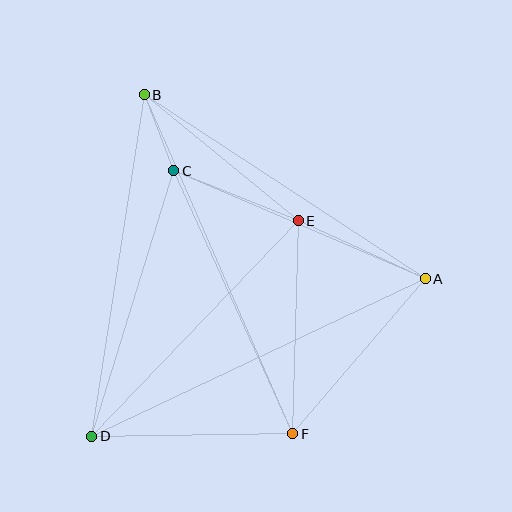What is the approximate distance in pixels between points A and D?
The distance between A and D is approximately 369 pixels.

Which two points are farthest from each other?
Points B and F are farthest from each other.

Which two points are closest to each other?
Points B and C are closest to each other.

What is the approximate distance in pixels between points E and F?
The distance between E and F is approximately 213 pixels.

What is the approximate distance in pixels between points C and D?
The distance between C and D is approximately 278 pixels.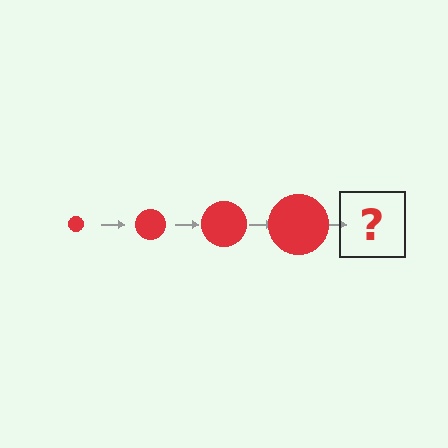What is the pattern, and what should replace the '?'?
The pattern is that the circle gets progressively larger each step. The '?' should be a red circle, larger than the previous one.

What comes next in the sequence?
The next element should be a red circle, larger than the previous one.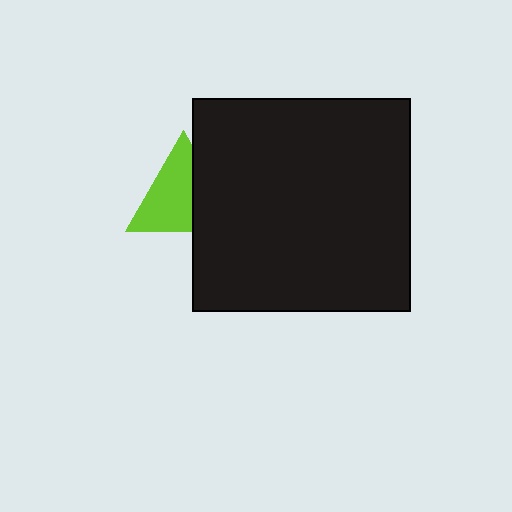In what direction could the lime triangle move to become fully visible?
The lime triangle could move left. That would shift it out from behind the black rectangle entirely.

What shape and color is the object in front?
The object in front is a black rectangle.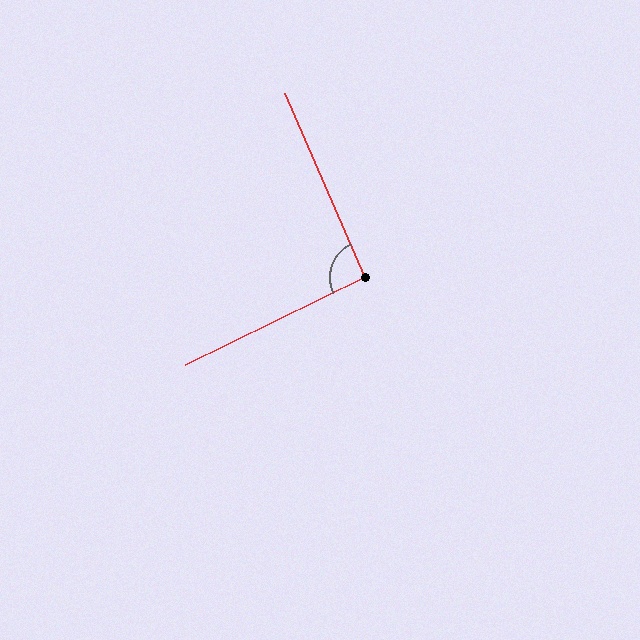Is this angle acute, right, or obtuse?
It is approximately a right angle.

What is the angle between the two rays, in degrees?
Approximately 92 degrees.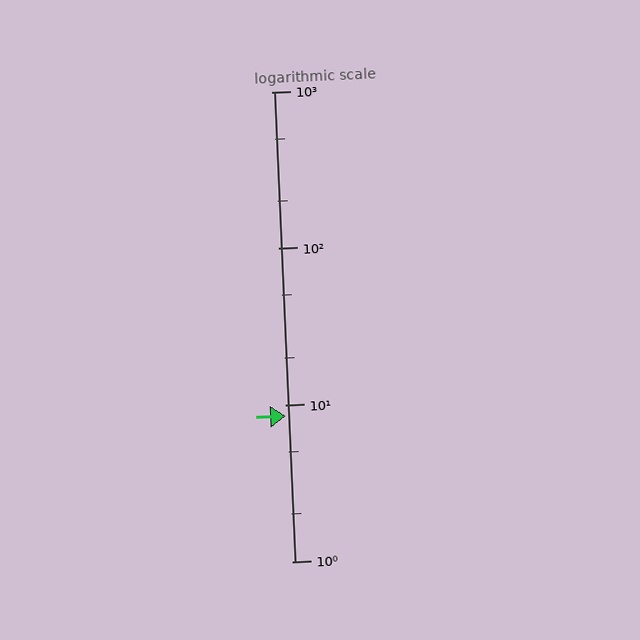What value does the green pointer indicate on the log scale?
The pointer indicates approximately 8.5.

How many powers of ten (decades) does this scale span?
The scale spans 3 decades, from 1 to 1000.